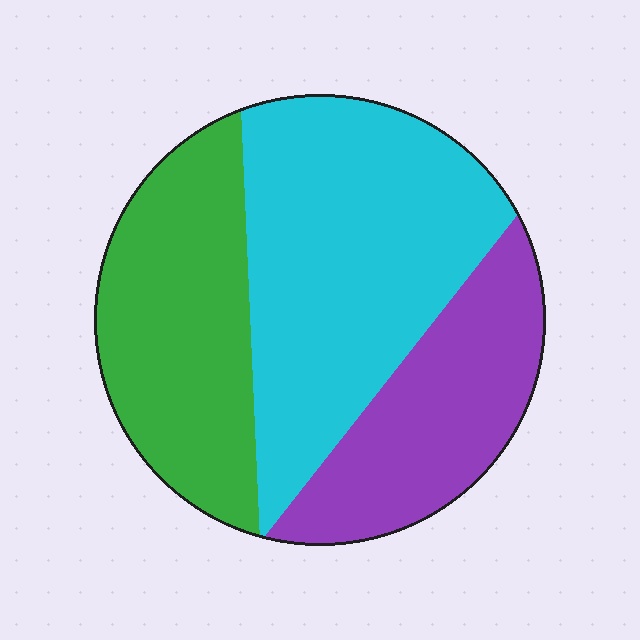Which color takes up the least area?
Purple, at roughly 25%.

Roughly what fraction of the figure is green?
Green takes up about one third (1/3) of the figure.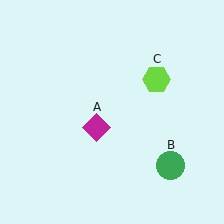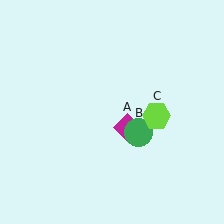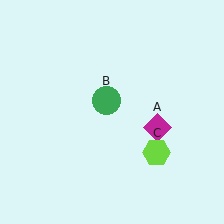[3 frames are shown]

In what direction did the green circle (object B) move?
The green circle (object B) moved up and to the left.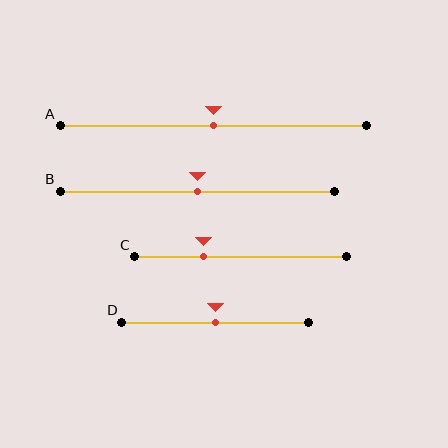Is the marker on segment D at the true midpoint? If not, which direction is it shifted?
Yes, the marker on segment D is at the true midpoint.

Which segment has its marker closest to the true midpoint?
Segment A has its marker closest to the true midpoint.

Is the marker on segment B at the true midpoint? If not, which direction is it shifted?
Yes, the marker on segment B is at the true midpoint.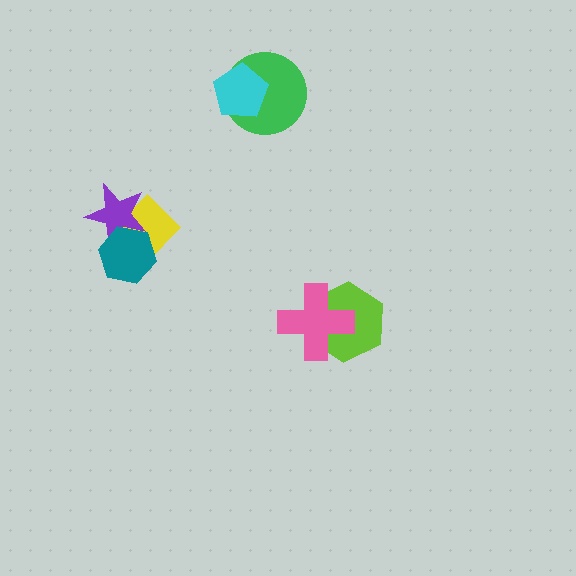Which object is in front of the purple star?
The teal hexagon is in front of the purple star.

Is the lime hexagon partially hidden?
Yes, it is partially covered by another shape.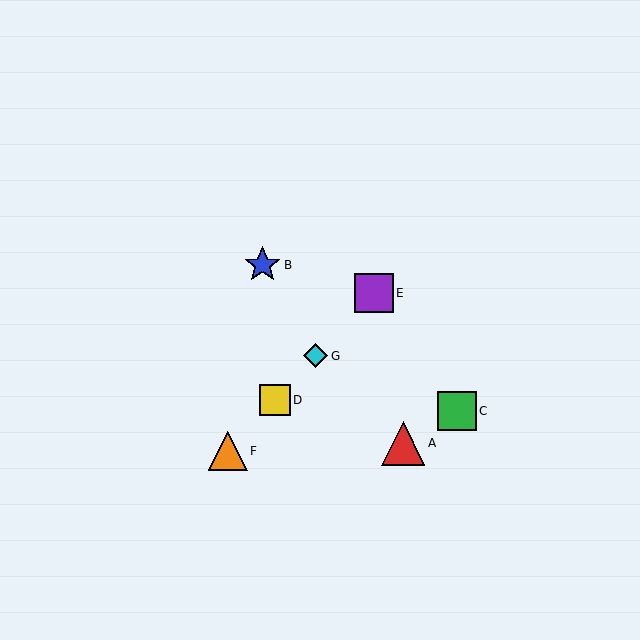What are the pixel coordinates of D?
Object D is at (275, 400).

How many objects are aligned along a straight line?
4 objects (D, E, F, G) are aligned along a straight line.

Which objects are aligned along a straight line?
Objects D, E, F, G are aligned along a straight line.